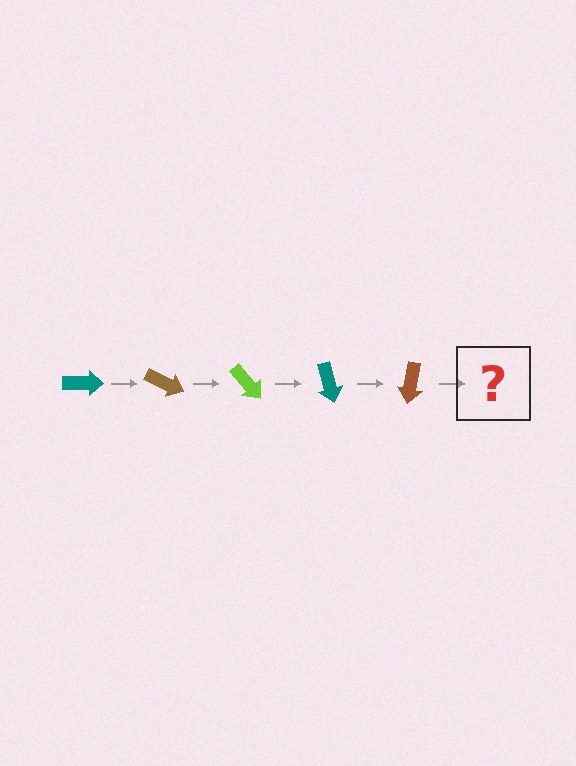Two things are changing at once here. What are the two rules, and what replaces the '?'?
The two rules are that it rotates 25 degrees each step and the color cycles through teal, brown, and lime. The '?' should be a lime arrow, rotated 125 degrees from the start.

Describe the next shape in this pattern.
It should be a lime arrow, rotated 125 degrees from the start.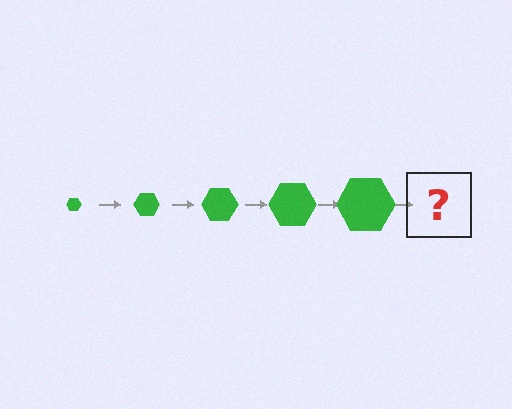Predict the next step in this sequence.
The next step is a green hexagon, larger than the previous one.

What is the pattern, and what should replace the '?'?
The pattern is that the hexagon gets progressively larger each step. The '?' should be a green hexagon, larger than the previous one.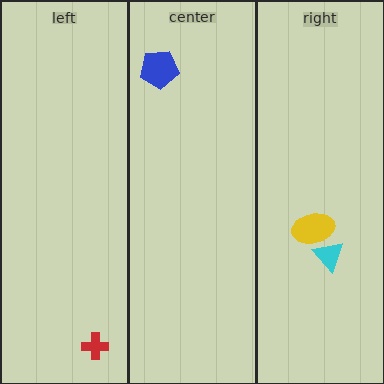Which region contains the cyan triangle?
The right region.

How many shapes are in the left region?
1.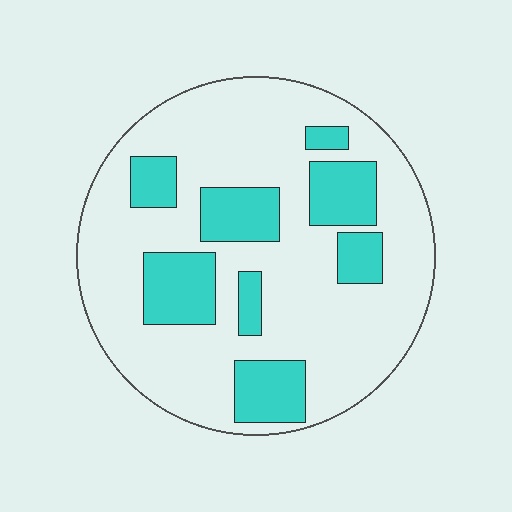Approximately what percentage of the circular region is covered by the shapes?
Approximately 25%.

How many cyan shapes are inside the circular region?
8.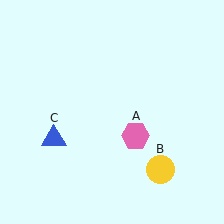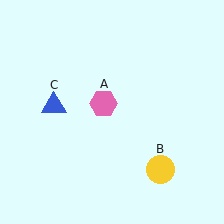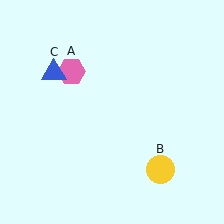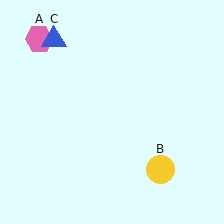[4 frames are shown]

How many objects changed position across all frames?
2 objects changed position: pink hexagon (object A), blue triangle (object C).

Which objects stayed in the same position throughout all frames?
Yellow circle (object B) remained stationary.